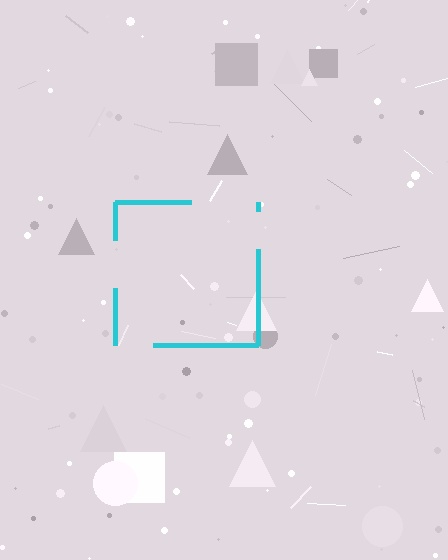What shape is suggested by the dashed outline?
The dashed outline suggests a square.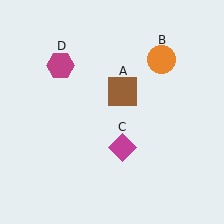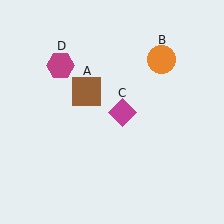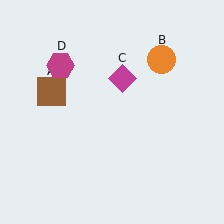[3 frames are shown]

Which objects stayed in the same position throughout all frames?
Orange circle (object B) and magenta hexagon (object D) remained stationary.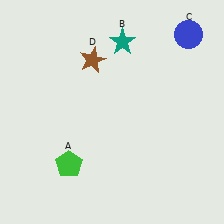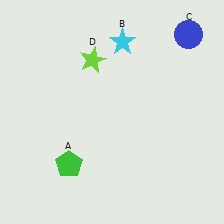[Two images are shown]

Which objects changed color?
B changed from teal to cyan. D changed from brown to lime.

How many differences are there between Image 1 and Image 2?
There are 2 differences between the two images.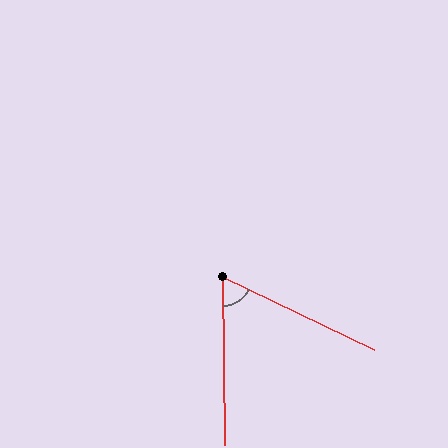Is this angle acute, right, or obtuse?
It is acute.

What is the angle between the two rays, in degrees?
Approximately 63 degrees.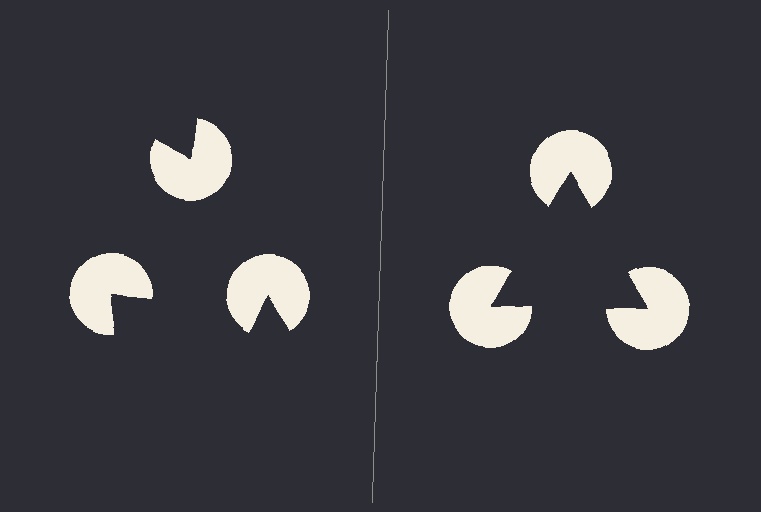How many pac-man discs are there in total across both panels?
6 — 3 on each side.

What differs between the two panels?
The pac-man discs are positioned identically on both sides; only the wedge orientations differ. On the right they align to a triangle; on the left they are misaligned.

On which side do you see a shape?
An illusory triangle appears on the right side. On the left side the wedge cuts are rotated, so no coherent shape forms.